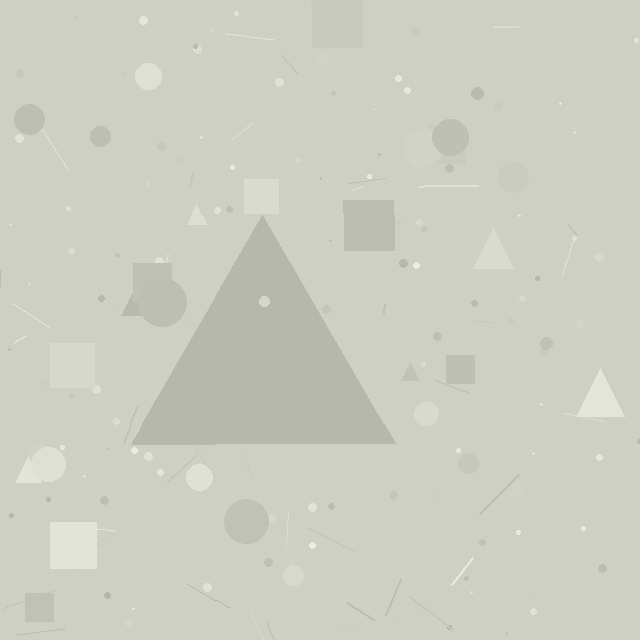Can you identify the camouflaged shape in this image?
The camouflaged shape is a triangle.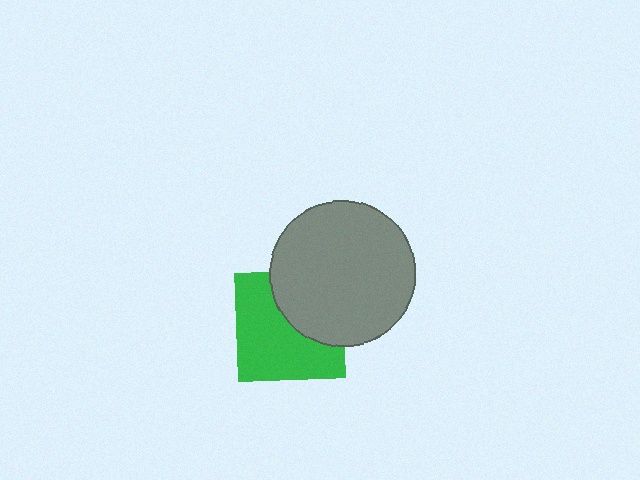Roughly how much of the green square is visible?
About half of it is visible (roughly 61%).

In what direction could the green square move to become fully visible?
The green square could move toward the lower-left. That would shift it out from behind the gray circle entirely.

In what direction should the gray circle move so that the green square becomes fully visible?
The gray circle should move toward the upper-right. That is the shortest direction to clear the overlap and leave the green square fully visible.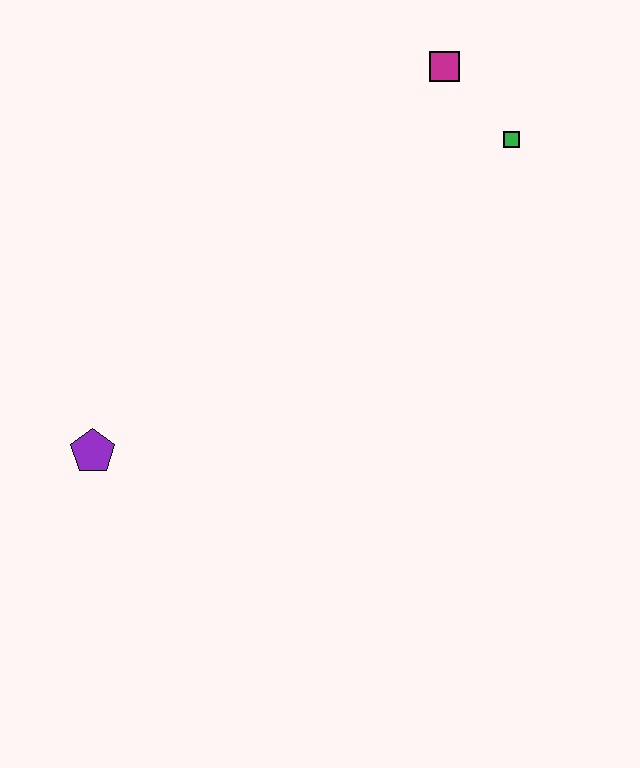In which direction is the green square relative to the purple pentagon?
The green square is to the right of the purple pentagon.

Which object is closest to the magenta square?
The green square is closest to the magenta square.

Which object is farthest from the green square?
The purple pentagon is farthest from the green square.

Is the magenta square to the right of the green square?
No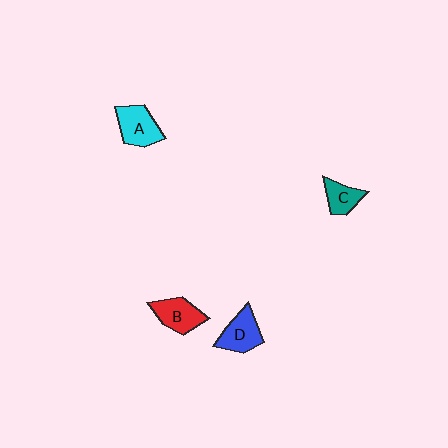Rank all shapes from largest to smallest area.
From largest to smallest: A (cyan), D (blue), B (red), C (teal).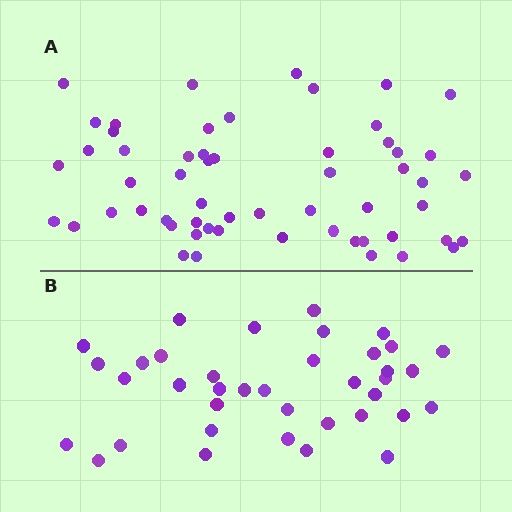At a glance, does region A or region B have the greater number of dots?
Region A (the top region) has more dots.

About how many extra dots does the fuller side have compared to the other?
Region A has approximately 20 more dots than region B.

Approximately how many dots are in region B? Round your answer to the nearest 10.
About 40 dots. (The exact count is 38, which rounds to 40.)